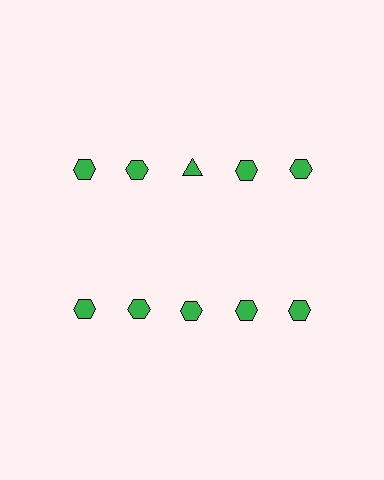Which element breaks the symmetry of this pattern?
The green triangle in the top row, center column breaks the symmetry. All other shapes are green hexagons.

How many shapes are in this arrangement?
There are 10 shapes arranged in a grid pattern.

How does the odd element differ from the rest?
It has a different shape: triangle instead of hexagon.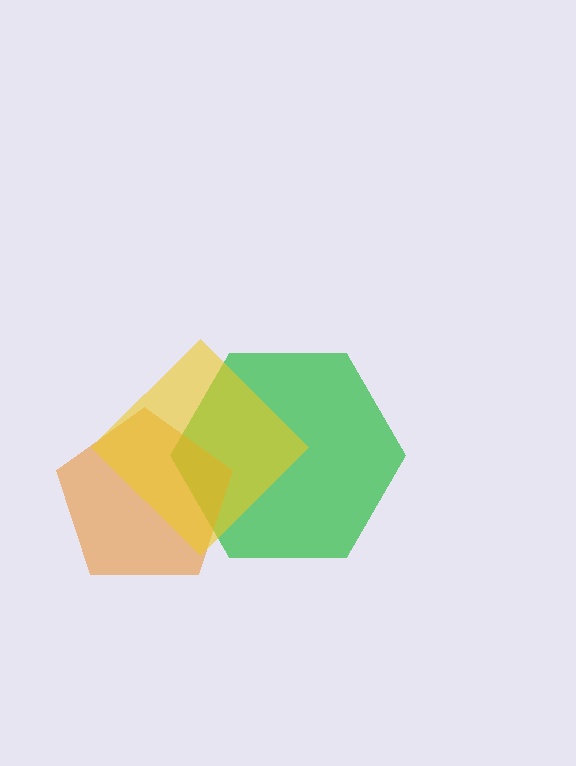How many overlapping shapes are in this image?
There are 3 overlapping shapes in the image.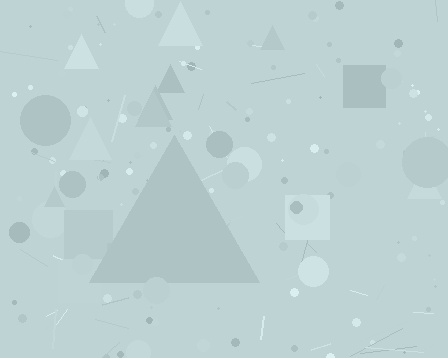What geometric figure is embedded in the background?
A triangle is embedded in the background.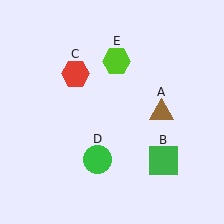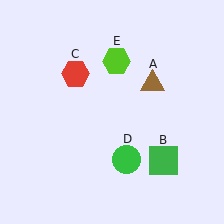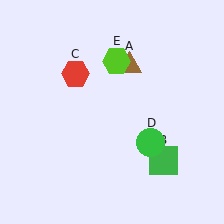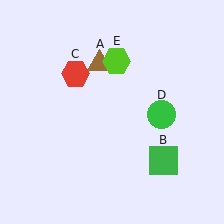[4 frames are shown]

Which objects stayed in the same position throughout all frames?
Green square (object B) and red hexagon (object C) and lime hexagon (object E) remained stationary.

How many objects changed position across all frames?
2 objects changed position: brown triangle (object A), green circle (object D).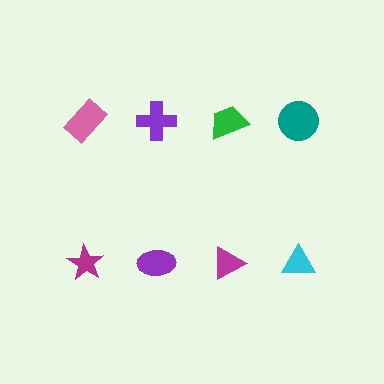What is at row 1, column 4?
A teal circle.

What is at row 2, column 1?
A magenta star.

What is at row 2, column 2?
A purple ellipse.